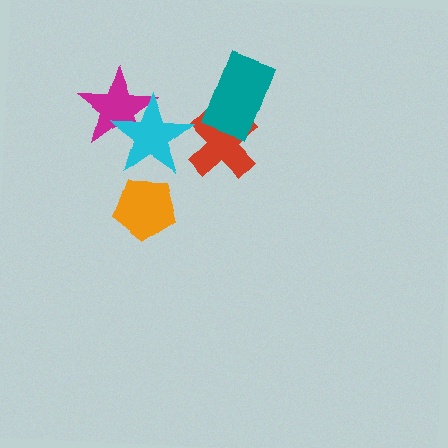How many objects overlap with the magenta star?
1 object overlaps with the magenta star.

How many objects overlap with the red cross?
2 objects overlap with the red cross.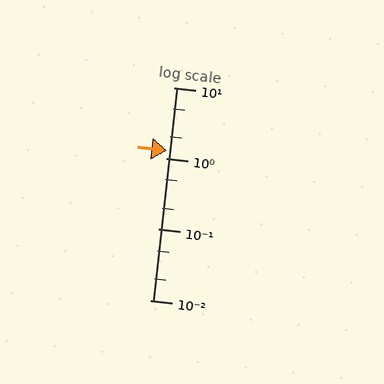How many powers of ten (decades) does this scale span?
The scale spans 3 decades, from 0.01 to 10.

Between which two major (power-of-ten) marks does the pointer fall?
The pointer is between 1 and 10.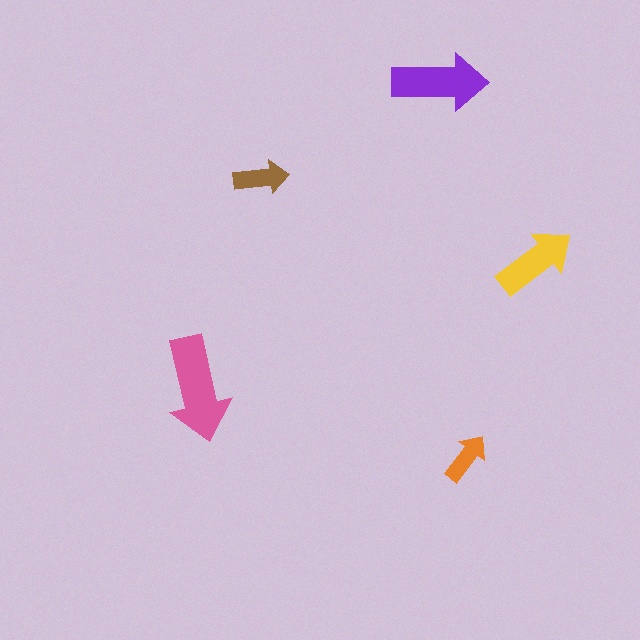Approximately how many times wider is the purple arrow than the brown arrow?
About 1.5 times wider.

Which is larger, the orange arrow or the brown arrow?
The brown one.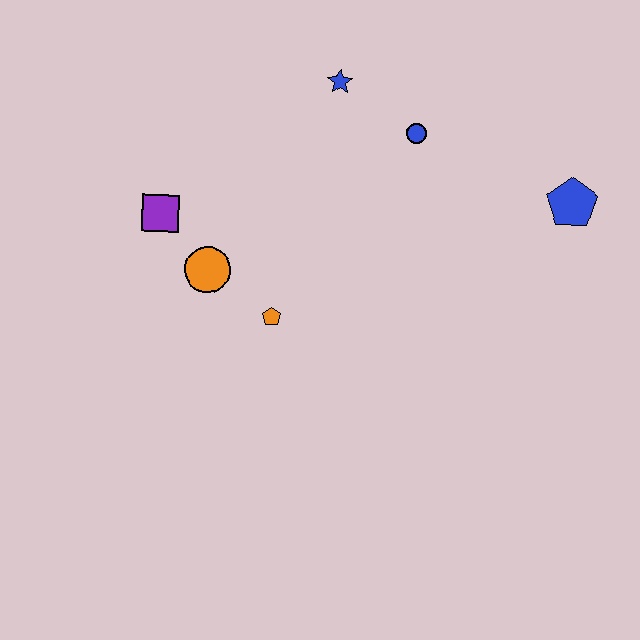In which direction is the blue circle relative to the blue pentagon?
The blue circle is to the left of the blue pentagon.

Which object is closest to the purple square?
The orange circle is closest to the purple square.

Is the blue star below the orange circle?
No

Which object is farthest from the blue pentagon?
The purple square is farthest from the blue pentagon.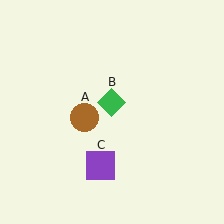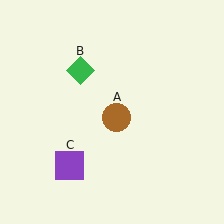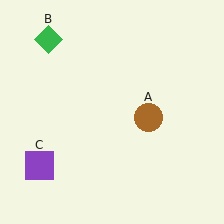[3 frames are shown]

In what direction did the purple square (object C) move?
The purple square (object C) moved left.